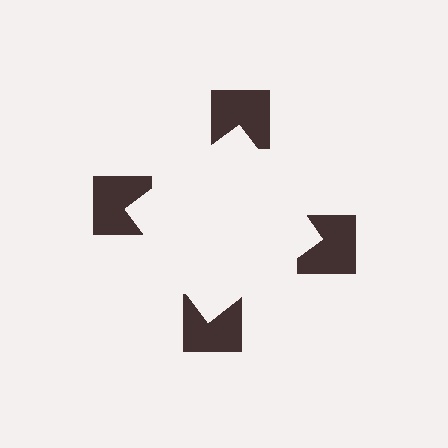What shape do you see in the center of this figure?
An illusory square — its edges are inferred from the aligned wedge cuts in the notched squares, not physically drawn.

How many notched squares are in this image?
There are 4 — one at each vertex of the illusory square.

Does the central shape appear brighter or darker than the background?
It typically appears slightly brighter than the background, even though no actual brightness change is drawn.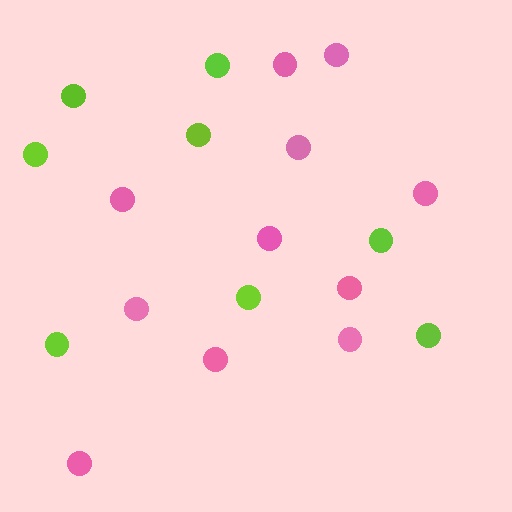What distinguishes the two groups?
There are 2 groups: one group of pink circles (11) and one group of lime circles (8).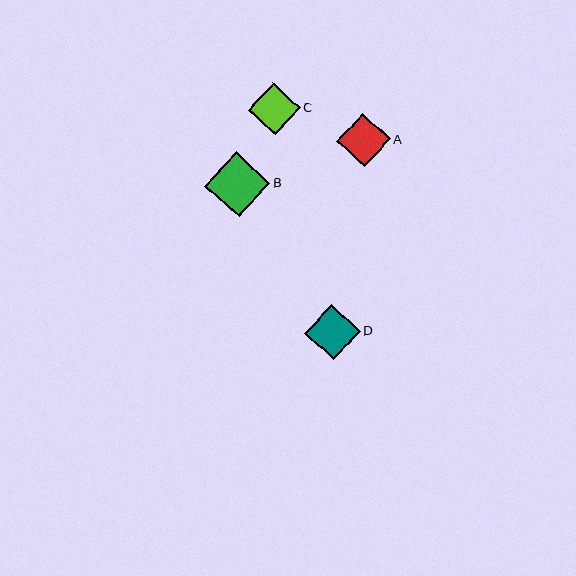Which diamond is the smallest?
Diamond C is the smallest with a size of approximately 52 pixels.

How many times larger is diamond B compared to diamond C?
Diamond B is approximately 1.3 times the size of diamond C.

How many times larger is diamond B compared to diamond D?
Diamond B is approximately 1.2 times the size of diamond D.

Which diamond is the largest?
Diamond B is the largest with a size of approximately 65 pixels.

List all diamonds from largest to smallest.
From largest to smallest: B, D, A, C.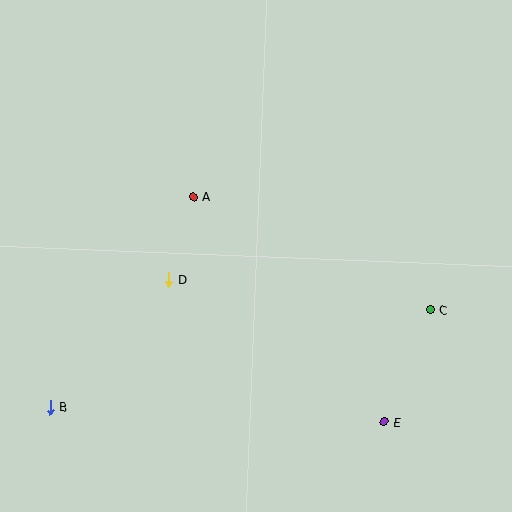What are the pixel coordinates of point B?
Point B is at (50, 407).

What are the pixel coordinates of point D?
Point D is at (169, 279).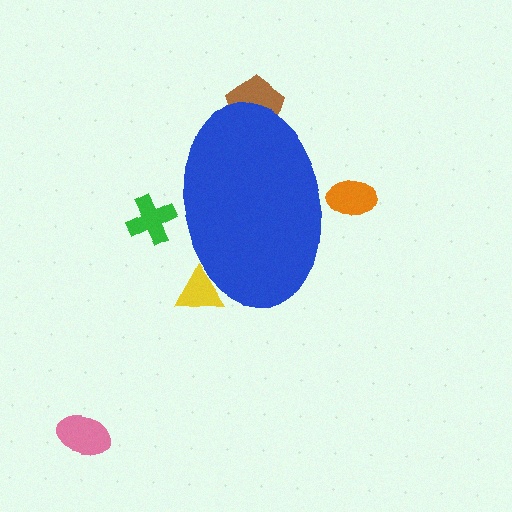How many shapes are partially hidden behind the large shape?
4 shapes are partially hidden.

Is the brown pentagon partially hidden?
Yes, the brown pentagon is partially hidden behind the blue ellipse.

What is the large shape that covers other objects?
A blue ellipse.